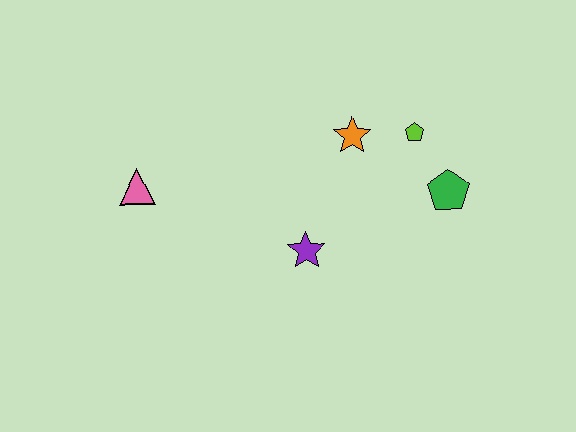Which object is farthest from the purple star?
The pink triangle is farthest from the purple star.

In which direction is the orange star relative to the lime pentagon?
The orange star is to the left of the lime pentagon.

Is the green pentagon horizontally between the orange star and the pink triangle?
No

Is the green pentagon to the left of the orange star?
No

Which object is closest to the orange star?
The lime pentagon is closest to the orange star.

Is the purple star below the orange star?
Yes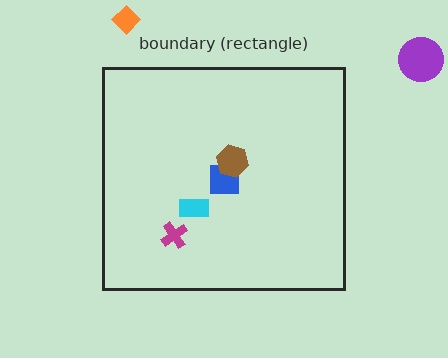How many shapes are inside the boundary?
4 inside, 2 outside.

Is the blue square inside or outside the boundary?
Inside.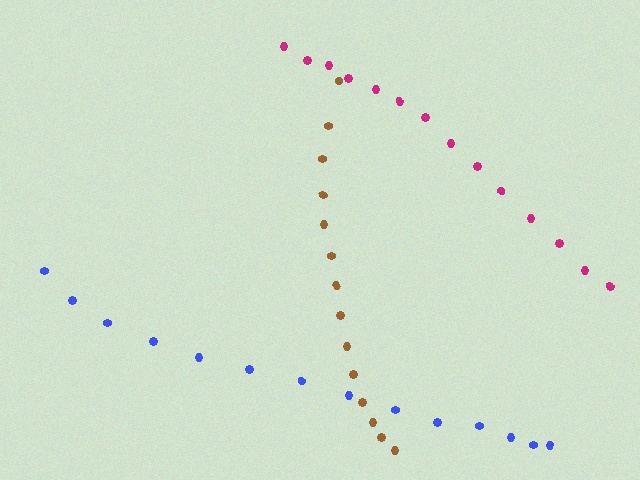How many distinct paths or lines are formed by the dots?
There are 3 distinct paths.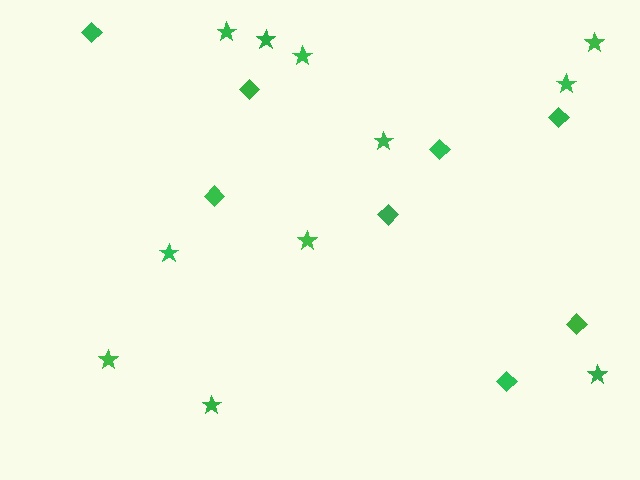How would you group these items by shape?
There are 2 groups: one group of diamonds (8) and one group of stars (11).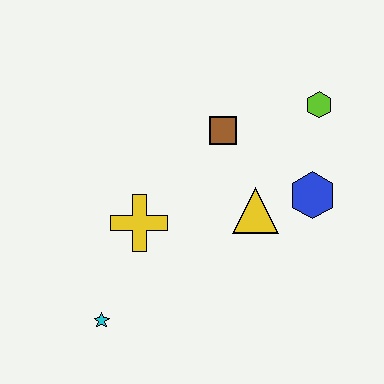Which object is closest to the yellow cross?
The cyan star is closest to the yellow cross.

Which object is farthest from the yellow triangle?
The cyan star is farthest from the yellow triangle.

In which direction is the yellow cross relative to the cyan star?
The yellow cross is above the cyan star.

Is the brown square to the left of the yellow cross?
No